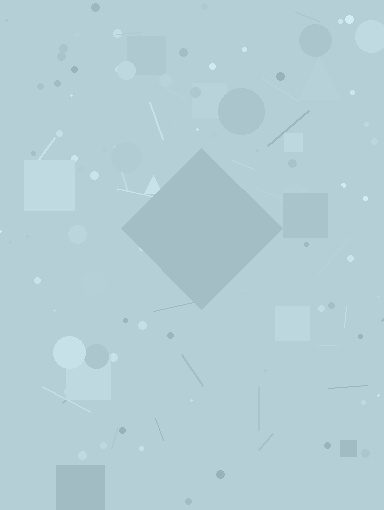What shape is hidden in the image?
A diamond is hidden in the image.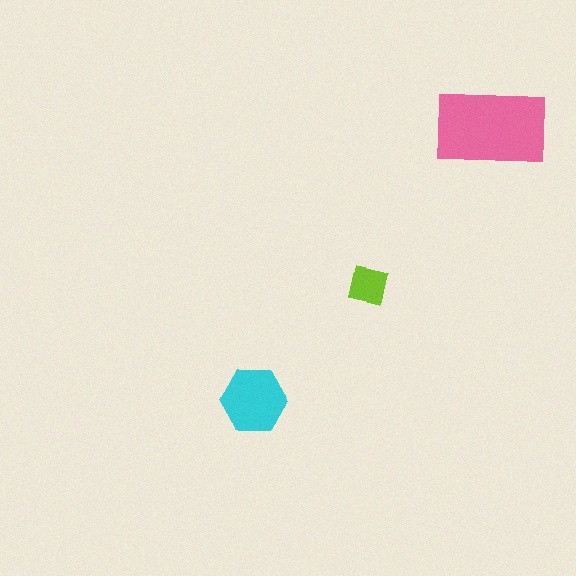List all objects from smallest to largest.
The lime square, the cyan hexagon, the pink rectangle.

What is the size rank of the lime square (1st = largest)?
3rd.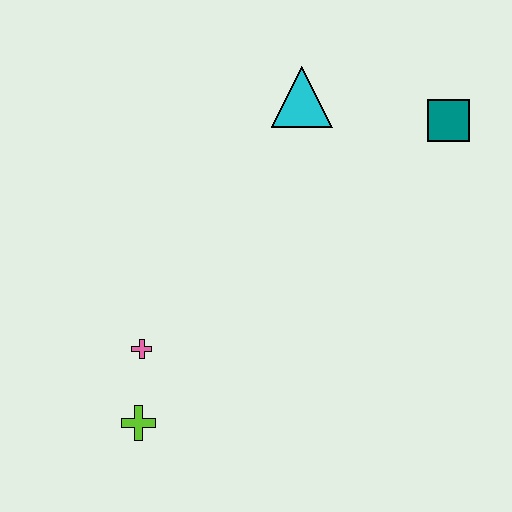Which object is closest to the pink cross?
The lime cross is closest to the pink cross.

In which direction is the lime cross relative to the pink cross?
The lime cross is below the pink cross.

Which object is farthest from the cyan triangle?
The lime cross is farthest from the cyan triangle.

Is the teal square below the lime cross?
No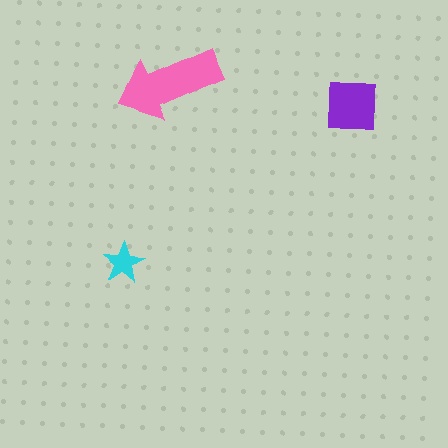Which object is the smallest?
The cyan star.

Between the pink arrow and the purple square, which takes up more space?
The pink arrow.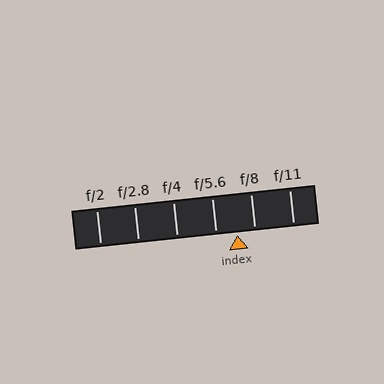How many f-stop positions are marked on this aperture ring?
There are 6 f-stop positions marked.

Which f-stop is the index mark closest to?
The index mark is closest to f/8.